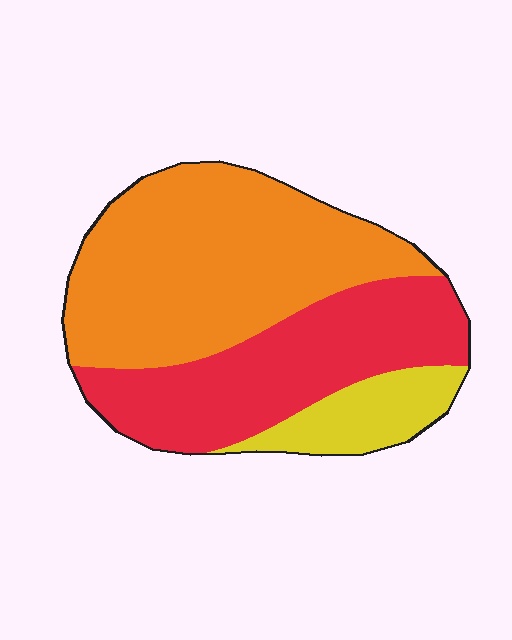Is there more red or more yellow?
Red.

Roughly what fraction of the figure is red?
Red covers roughly 35% of the figure.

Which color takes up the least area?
Yellow, at roughly 15%.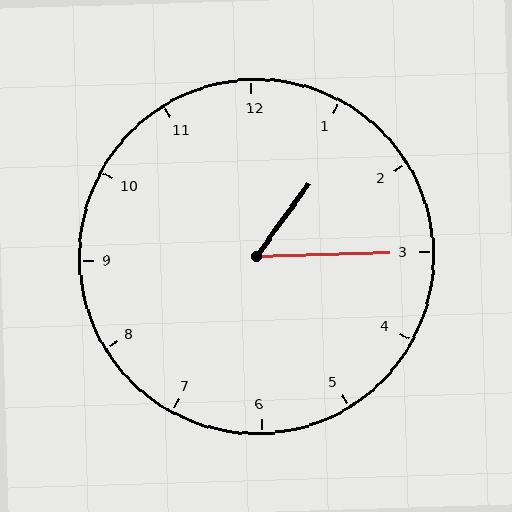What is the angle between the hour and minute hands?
Approximately 52 degrees.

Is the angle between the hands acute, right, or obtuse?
It is acute.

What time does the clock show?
1:15.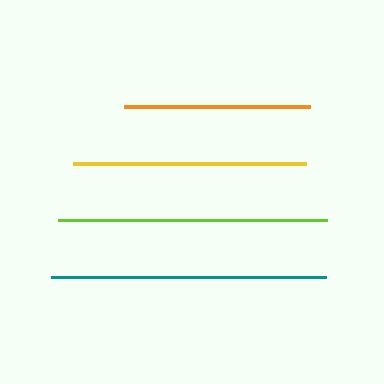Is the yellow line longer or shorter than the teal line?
The teal line is longer than the yellow line.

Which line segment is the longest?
The teal line is the longest at approximately 274 pixels.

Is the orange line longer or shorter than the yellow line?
The yellow line is longer than the orange line.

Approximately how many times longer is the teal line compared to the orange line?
The teal line is approximately 1.5 times the length of the orange line.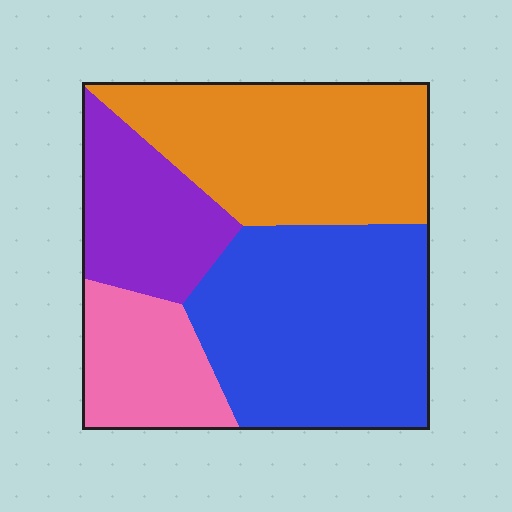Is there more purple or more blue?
Blue.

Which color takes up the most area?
Blue, at roughly 35%.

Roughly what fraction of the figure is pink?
Pink takes up about one eighth (1/8) of the figure.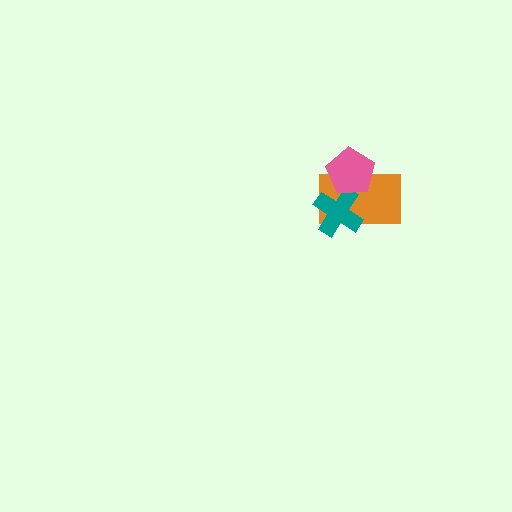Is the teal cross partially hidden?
Yes, it is partially covered by another shape.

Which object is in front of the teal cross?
The pink pentagon is in front of the teal cross.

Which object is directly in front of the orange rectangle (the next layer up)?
The teal cross is directly in front of the orange rectangle.